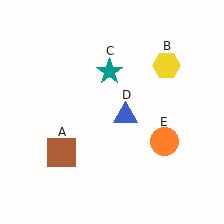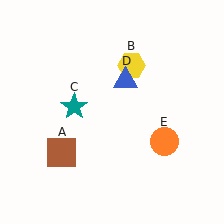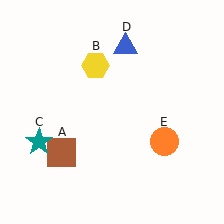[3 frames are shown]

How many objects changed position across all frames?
3 objects changed position: yellow hexagon (object B), teal star (object C), blue triangle (object D).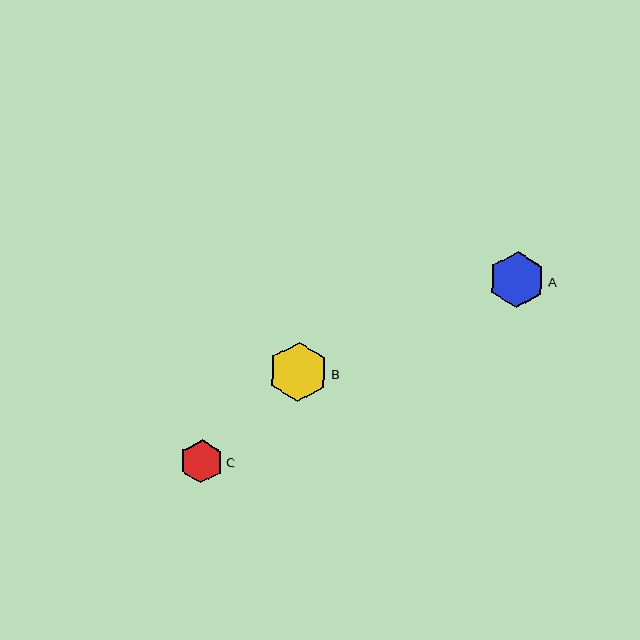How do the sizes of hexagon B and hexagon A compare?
Hexagon B and hexagon A are approximately the same size.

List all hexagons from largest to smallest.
From largest to smallest: B, A, C.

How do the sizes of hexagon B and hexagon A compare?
Hexagon B and hexagon A are approximately the same size.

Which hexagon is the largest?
Hexagon B is the largest with a size of approximately 60 pixels.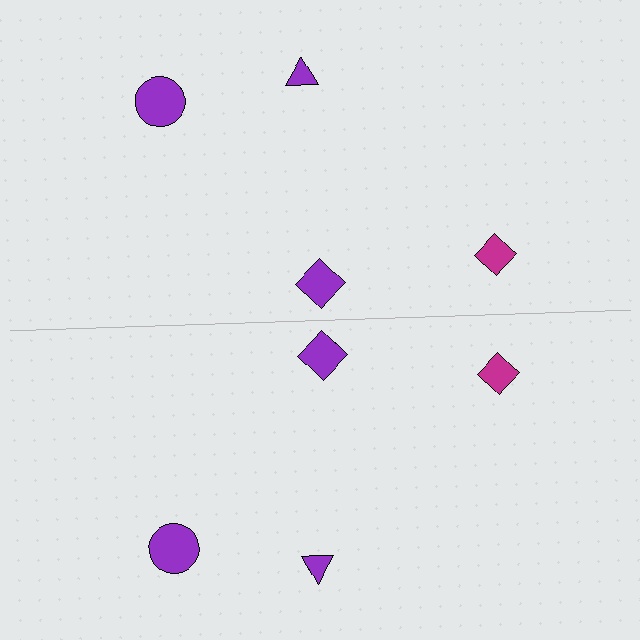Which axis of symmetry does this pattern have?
The pattern has a horizontal axis of symmetry running through the center of the image.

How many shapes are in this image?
There are 8 shapes in this image.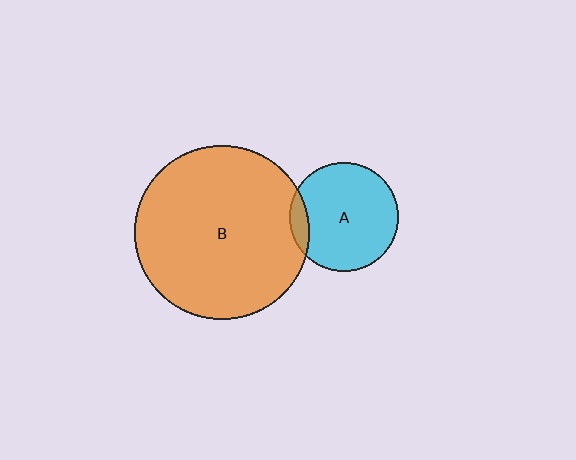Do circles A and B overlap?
Yes.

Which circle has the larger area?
Circle B (orange).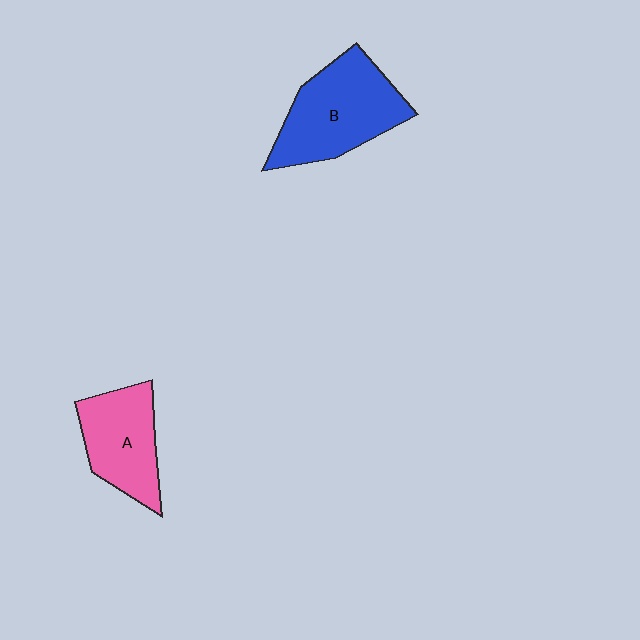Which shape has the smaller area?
Shape A (pink).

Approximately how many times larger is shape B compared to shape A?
Approximately 1.3 times.